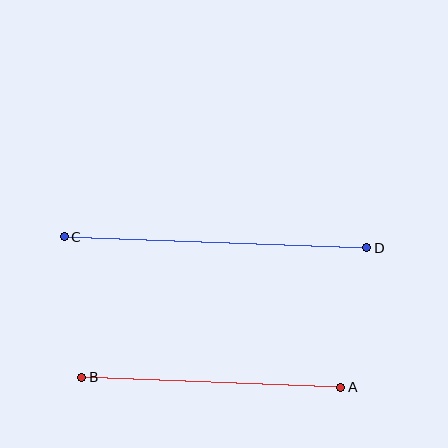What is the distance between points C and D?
The distance is approximately 303 pixels.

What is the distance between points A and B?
The distance is approximately 259 pixels.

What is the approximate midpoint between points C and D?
The midpoint is at approximately (215, 242) pixels.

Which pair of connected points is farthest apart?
Points C and D are farthest apart.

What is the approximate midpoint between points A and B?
The midpoint is at approximately (211, 382) pixels.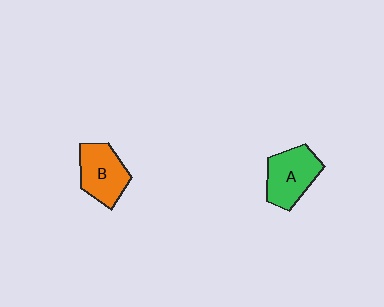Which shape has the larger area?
Shape A (green).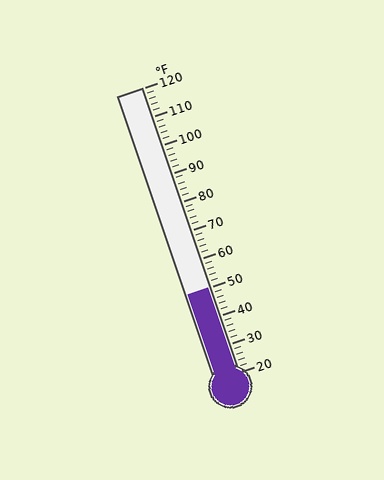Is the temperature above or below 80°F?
The temperature is below 80°F.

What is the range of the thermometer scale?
The thermometer scale ranges from 20°F to 120°F.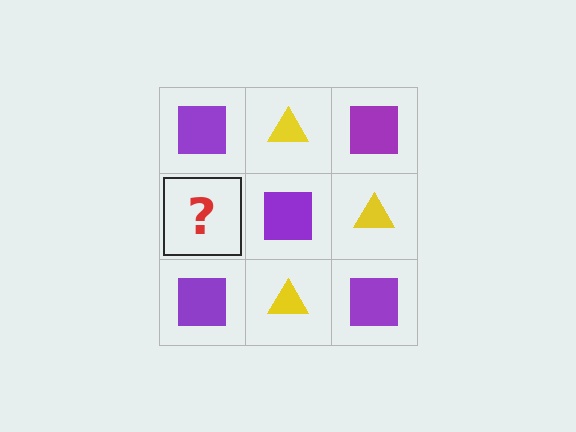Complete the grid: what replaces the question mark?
The question mark should be replaced with a yellow triangle.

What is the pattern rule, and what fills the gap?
The rule is that it alternates purple square and yellow triangle in a checkerboard pattern. The gap should be filled with a yellow triangle.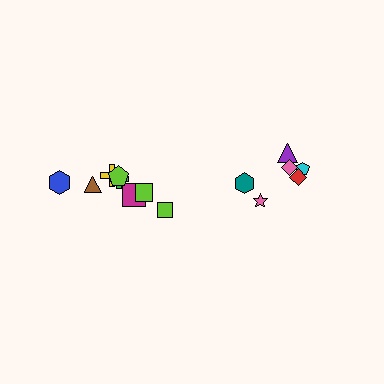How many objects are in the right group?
There are 6 objects.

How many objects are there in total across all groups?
There are 14 objects.